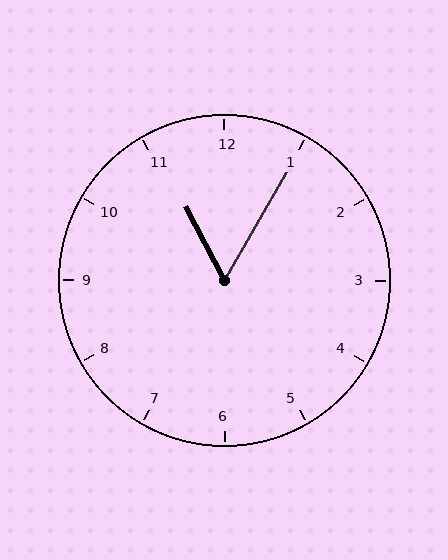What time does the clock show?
11:05.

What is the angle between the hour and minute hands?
Approximately 58 degrees.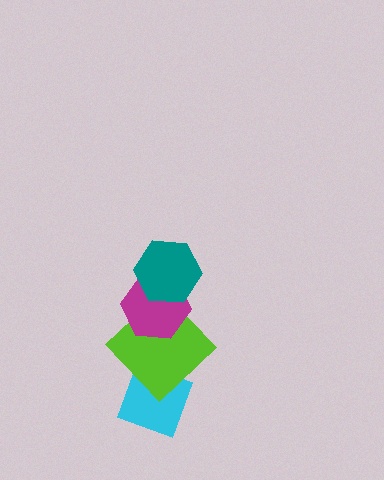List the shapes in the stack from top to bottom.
From top to bottom: the teal hexagon, the magenta hexagon, the lime diamond, the cyan diamond.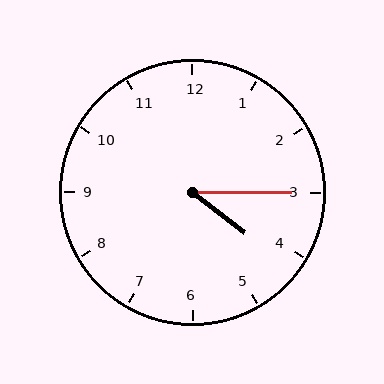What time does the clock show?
4:15.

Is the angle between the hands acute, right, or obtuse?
It is acute.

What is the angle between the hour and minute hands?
Approximately 38 degrees.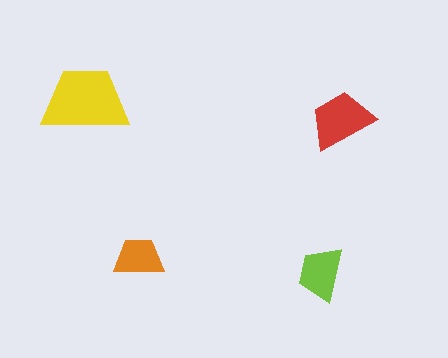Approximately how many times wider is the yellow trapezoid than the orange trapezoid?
About 1.5 times wider.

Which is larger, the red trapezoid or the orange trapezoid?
The red one.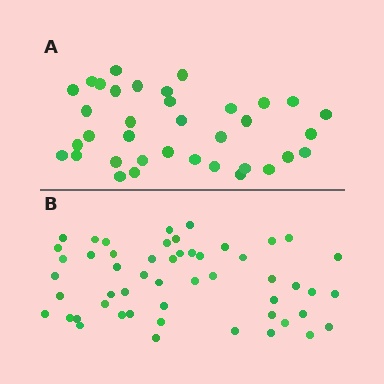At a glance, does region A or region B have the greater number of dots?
Region B (the bottom region) has more dots.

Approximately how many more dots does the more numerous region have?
Region B has approximately 15 more dots than region A.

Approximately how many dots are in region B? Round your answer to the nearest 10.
About 50 dots. (The exact count is 52, which rounds to 50.)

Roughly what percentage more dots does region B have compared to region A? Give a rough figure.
About 45% more.